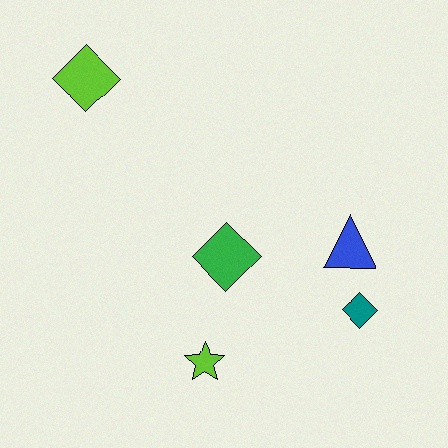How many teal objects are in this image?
There is 1 teal object.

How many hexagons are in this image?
There are no hexagons.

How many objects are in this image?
There are 5 objects.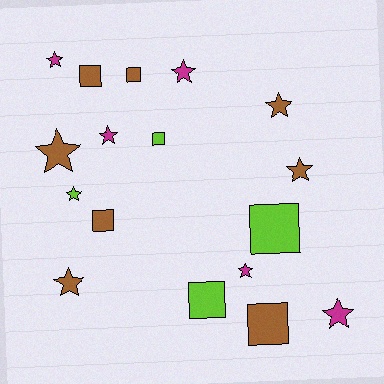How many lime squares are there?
There are 3 lime squares.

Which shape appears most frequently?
Star, with 10 objects.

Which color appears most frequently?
Brown, with 8 objects.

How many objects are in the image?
There are 17 objects.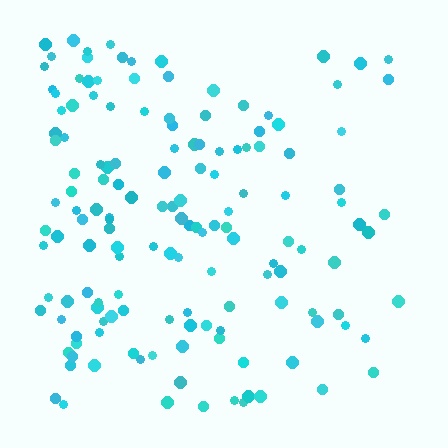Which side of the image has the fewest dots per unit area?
The right.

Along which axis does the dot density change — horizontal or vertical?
Horizontal.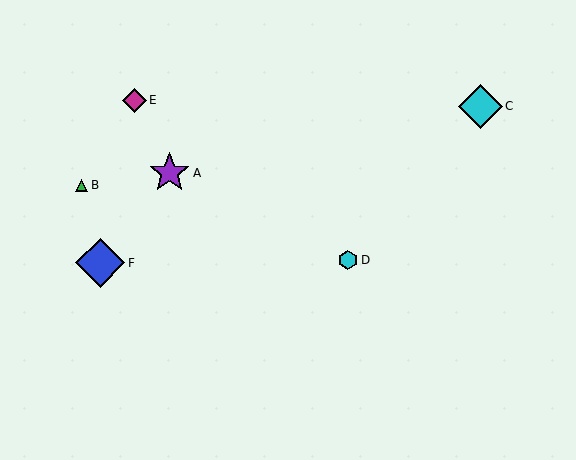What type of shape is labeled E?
Shape E is a magenta diamond.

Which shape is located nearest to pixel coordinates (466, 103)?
The cyan diamond (labeled C) at (480, 106) is nearest to that location.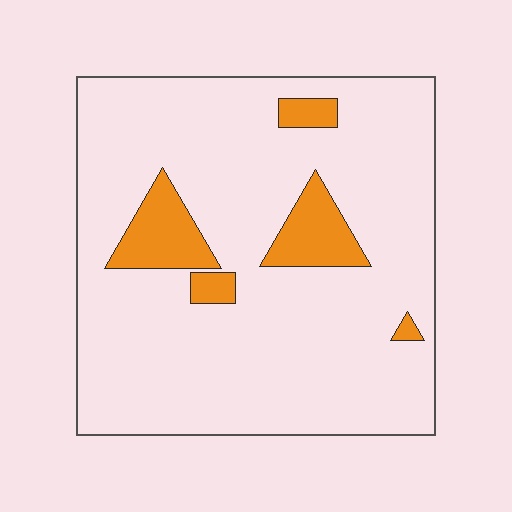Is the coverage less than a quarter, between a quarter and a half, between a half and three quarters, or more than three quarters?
Less than a quarter.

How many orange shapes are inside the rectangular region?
5.